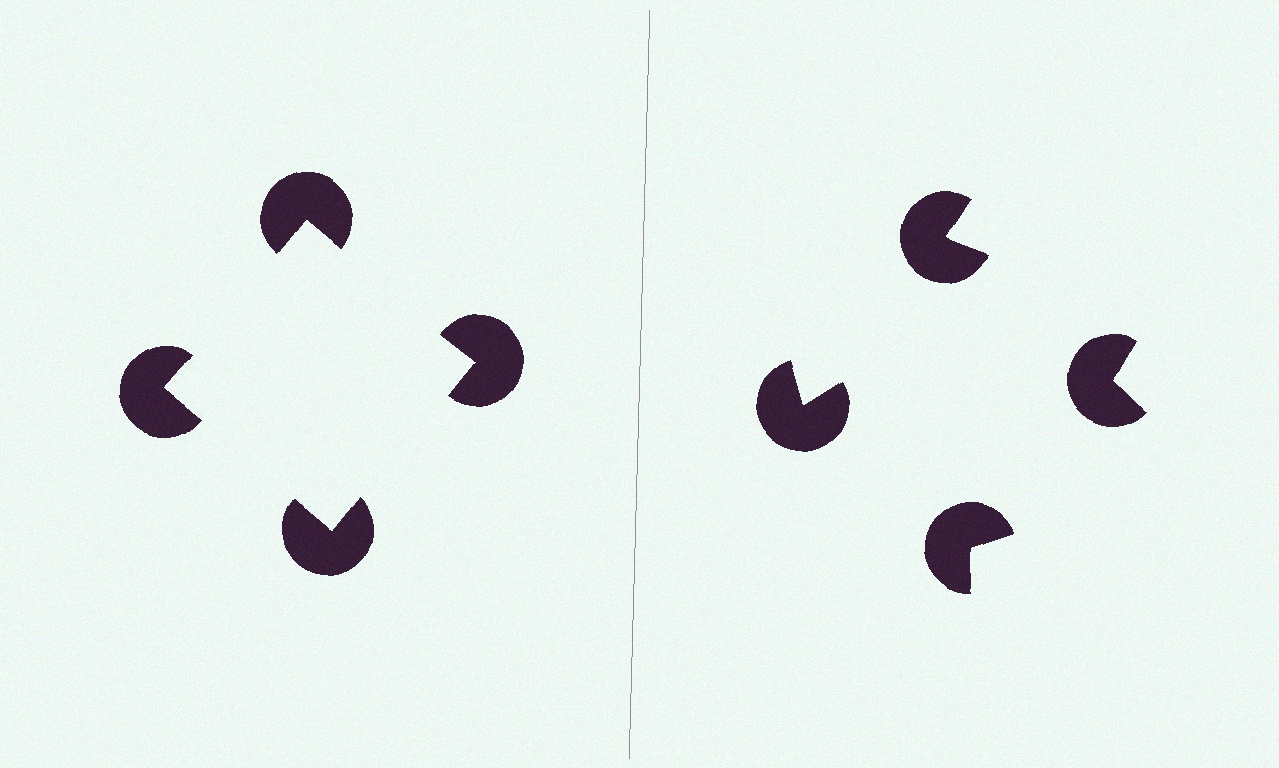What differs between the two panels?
The pac-man discs are positioned identically on both sides; only the wedge orientations differ. On the left they align to a square; on the right they are misaligned.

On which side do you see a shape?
An illusory square appears on the left side. On the right side the wedge cuts are rotated, so no coherent shape forms.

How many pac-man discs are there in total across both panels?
8 — 4 on each side.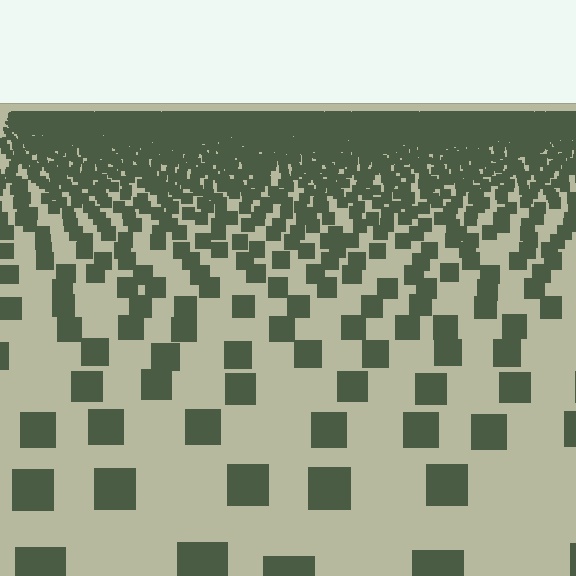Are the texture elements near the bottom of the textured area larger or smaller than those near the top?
Larger. Near the bottom, elements are closer to the viewer and appear at a bigger on-screen size.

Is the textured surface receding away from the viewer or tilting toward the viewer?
The surface is receding away from the viewer. Texture elements get smaller and denser toward the top.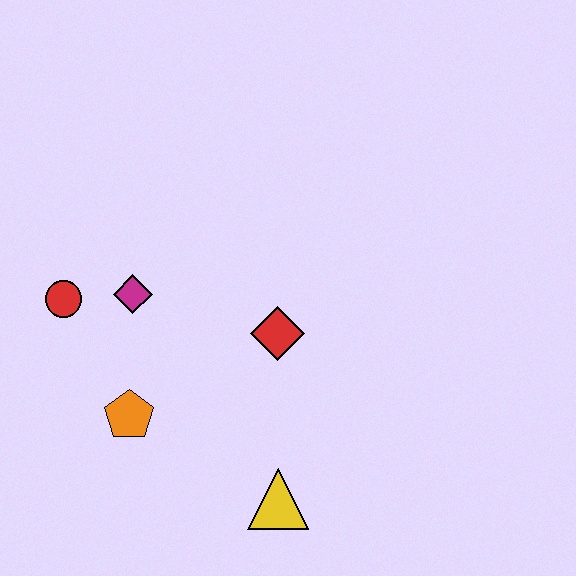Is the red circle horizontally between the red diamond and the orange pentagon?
No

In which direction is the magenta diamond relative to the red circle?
The magenta diamond is to the right of the red circle.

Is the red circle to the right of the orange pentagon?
No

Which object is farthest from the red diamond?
The red circle is farthest from the red diamond.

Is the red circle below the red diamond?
No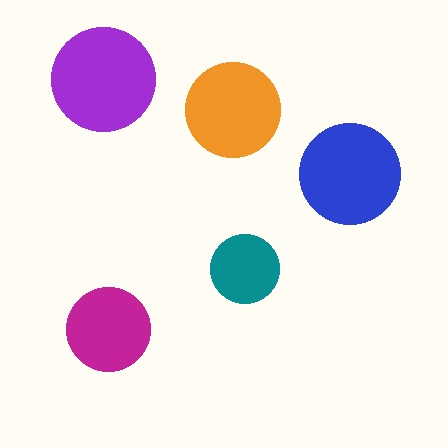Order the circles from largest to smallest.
the purple one, the blue one, the orange one, the magenta one, the teal one.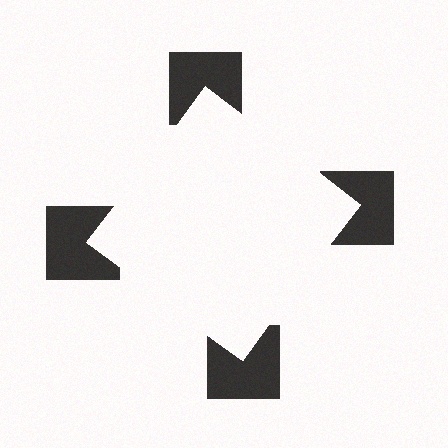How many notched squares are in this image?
There are 4 — one at each vertex of the illusory square.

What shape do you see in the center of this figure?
An illusory square — its edges are inferred from the aligned wedge cuts in the notched squares, not physically drawn.